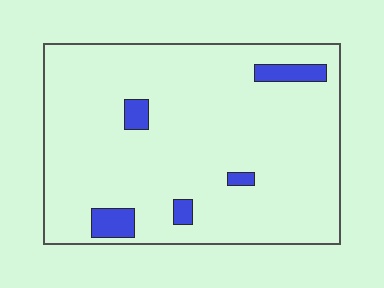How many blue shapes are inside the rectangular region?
5.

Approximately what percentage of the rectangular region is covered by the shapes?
Approximately 5%.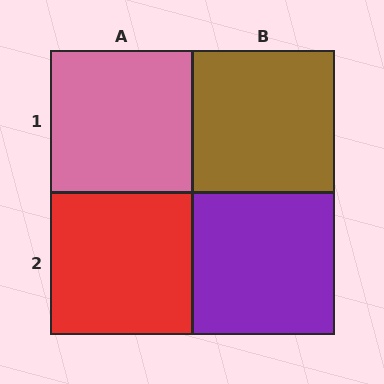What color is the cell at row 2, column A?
Red.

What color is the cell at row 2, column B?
Purple.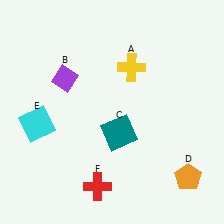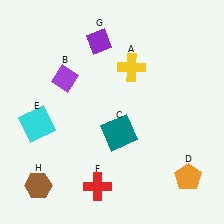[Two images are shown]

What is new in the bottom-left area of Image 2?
A brown hexagon (H) was added in the bottom-left area of Image 2.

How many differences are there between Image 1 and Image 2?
There are 2 differences between the two images.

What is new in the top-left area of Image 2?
A purple diamond (G) was added in the top-left area of Image 2.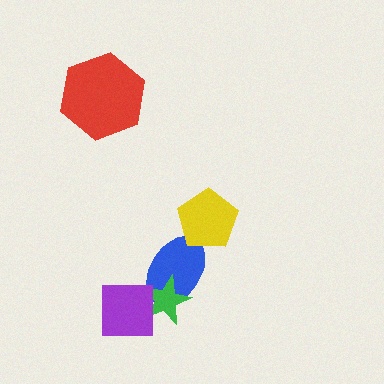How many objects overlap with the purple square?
1 object overlaps with the purple square.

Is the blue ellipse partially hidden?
Yes, it is partially covered by another shape.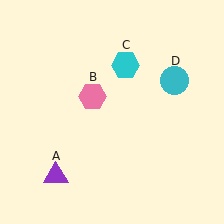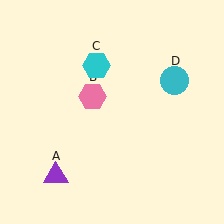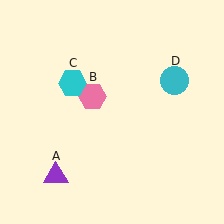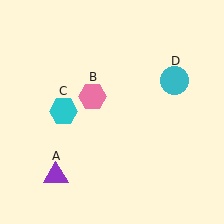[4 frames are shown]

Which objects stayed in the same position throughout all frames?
Purple triangle (object A) and pink hexagon (object B) and cyan circle (object D) remained stationary.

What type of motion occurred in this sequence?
The cyan hexagon (object C) rotated counterclockwise around the center of the scene.